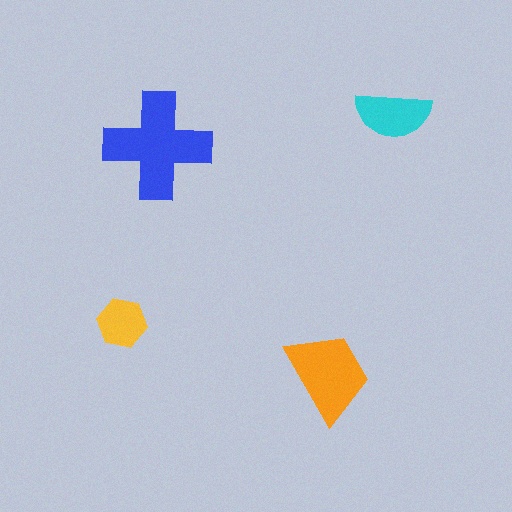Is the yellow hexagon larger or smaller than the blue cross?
Smaller.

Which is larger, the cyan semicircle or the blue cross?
The blue cross.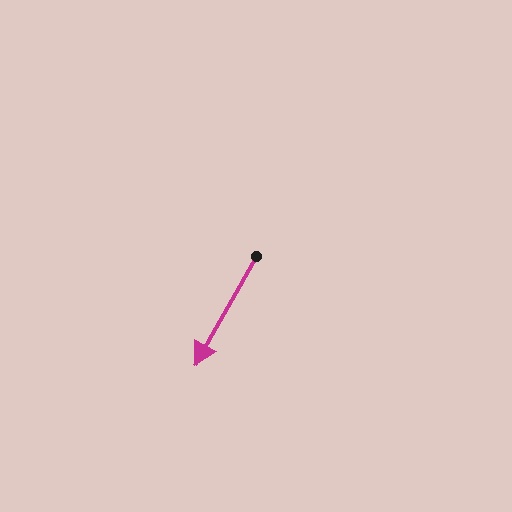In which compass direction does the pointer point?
Southwest.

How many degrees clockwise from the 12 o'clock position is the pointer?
Approximately 209 degrees.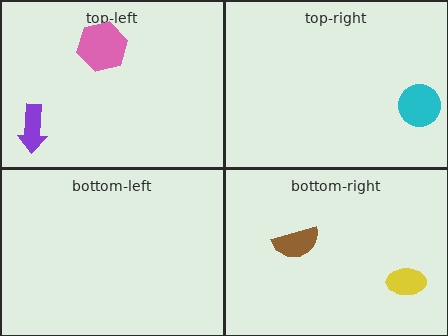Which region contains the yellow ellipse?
The bottom-right region.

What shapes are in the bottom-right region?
The yellow ellipse, the brown semicircle.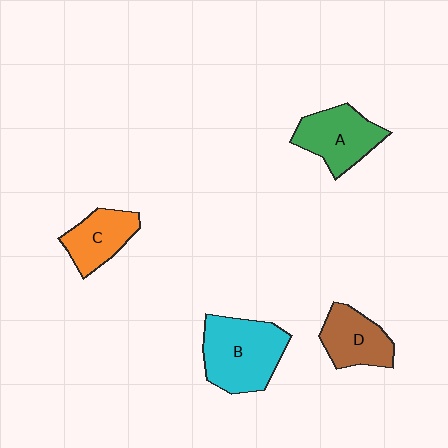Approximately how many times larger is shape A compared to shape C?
Approximately 1.2 times.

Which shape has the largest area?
Shape B (cyan).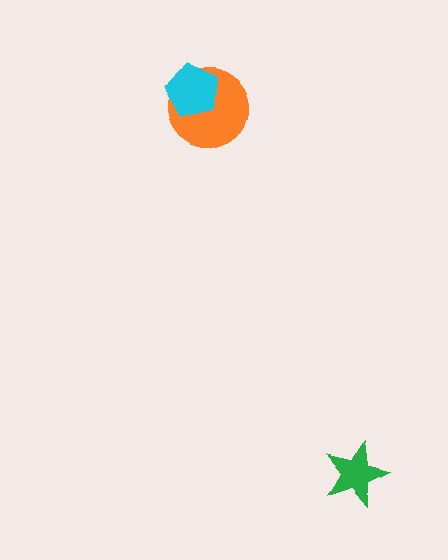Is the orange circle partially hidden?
Yes, it is partially covered by another shape.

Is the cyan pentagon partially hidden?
No, no other shape covers it.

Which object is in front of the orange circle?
The cyan pentagon is in front of the orange circle.